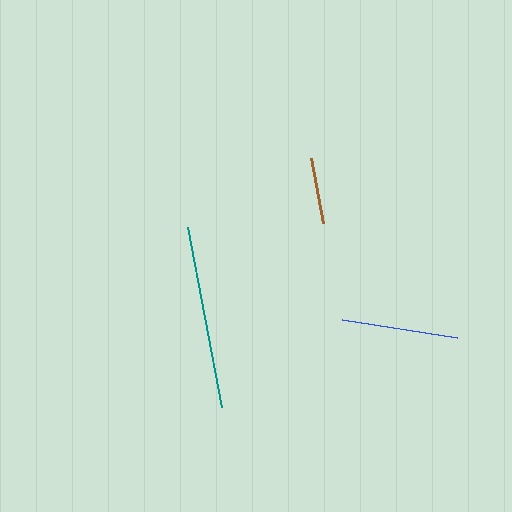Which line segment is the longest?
The teal line is the longest at approximately 184 pixels.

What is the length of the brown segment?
The brown segment is approximately 66 pixels long.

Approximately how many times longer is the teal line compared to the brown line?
The teal line is approximately 2.8 times the length of the brown line.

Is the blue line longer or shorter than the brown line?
The blue line is longer than the brown line.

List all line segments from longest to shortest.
From longest to shortest: teal, blue, brown.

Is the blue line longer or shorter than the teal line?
The teal line is longer than the blue line.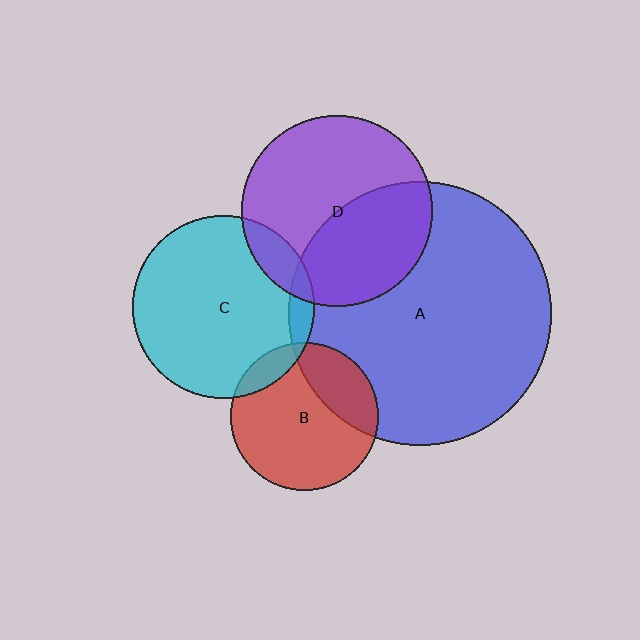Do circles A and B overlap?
Yes.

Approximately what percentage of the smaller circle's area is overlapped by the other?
Approximately 25%.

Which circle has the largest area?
Circle A (blue).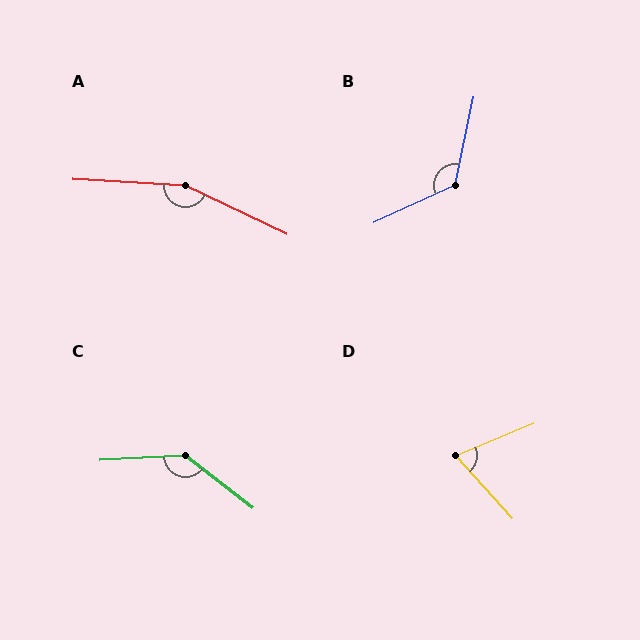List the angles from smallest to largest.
D (70°), B (126°), C (139°), A (158°).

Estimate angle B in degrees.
Approximately 126 degrees.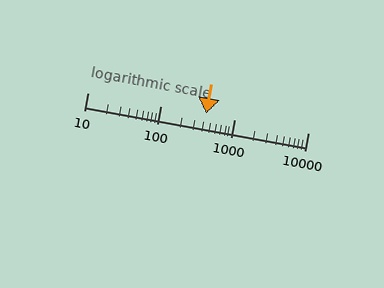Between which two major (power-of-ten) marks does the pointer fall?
The pointer is between 100 and 1000.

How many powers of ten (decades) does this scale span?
The scale spans 3 decades, from 10 to 10000.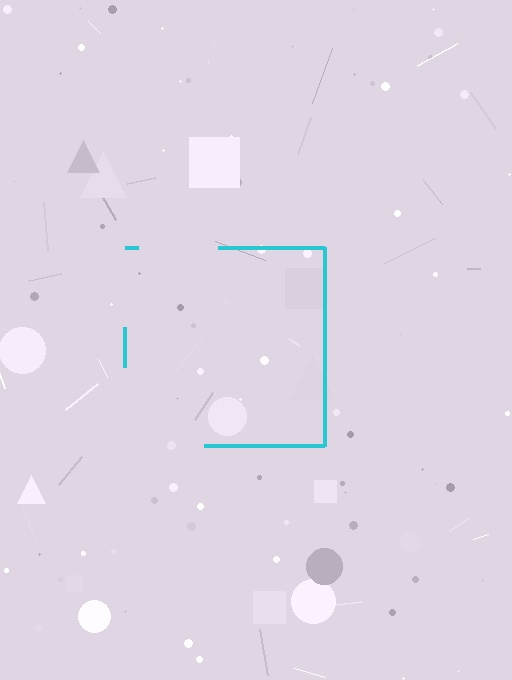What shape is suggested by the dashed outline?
The dashed outline suggests a square.